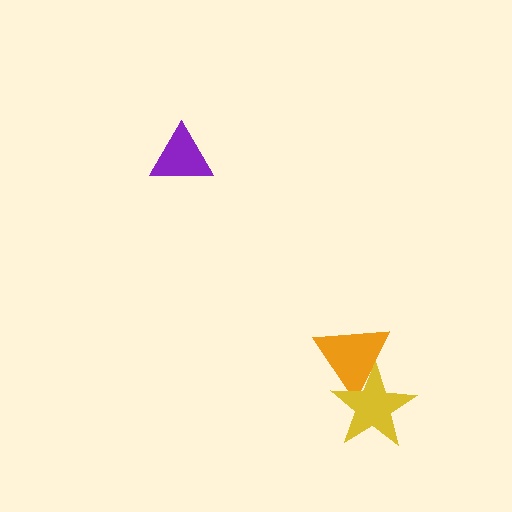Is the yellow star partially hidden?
No, no other shape covers it.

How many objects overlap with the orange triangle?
1 object overlaps with the orange triangle.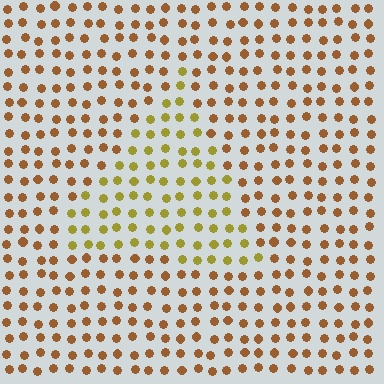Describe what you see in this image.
The image is filled with small brown elements in a uniform arrangement. A triangle-shaped region is visible where the elements are tinted to a slightly different hue, forming a subtle color boundary.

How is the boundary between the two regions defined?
The boundary is defined purely by a slight shift in hue (about 33 degrees). Spacing, size, and orientation are identical on both sides.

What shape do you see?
I see a triangle.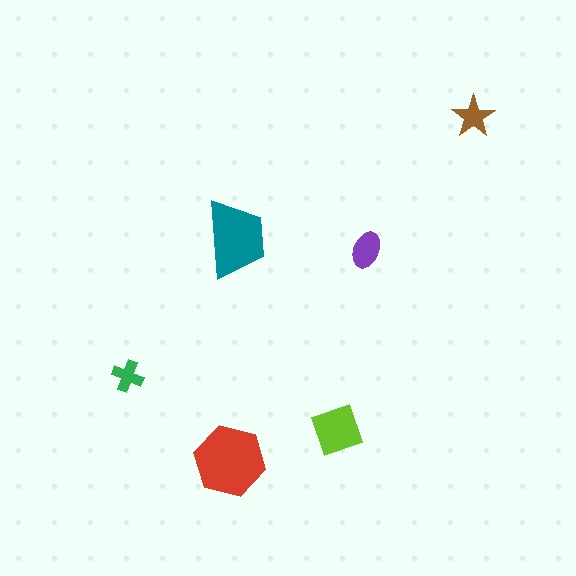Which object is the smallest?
The green cross.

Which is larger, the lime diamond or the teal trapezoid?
The teal trapezoid.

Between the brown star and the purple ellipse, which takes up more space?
The purple ellipse.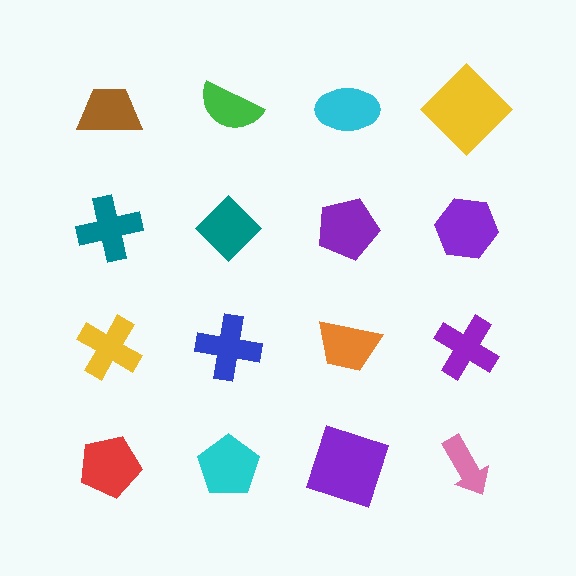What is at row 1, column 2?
A green semicircle.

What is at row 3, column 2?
A blue cross.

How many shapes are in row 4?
4 shapes.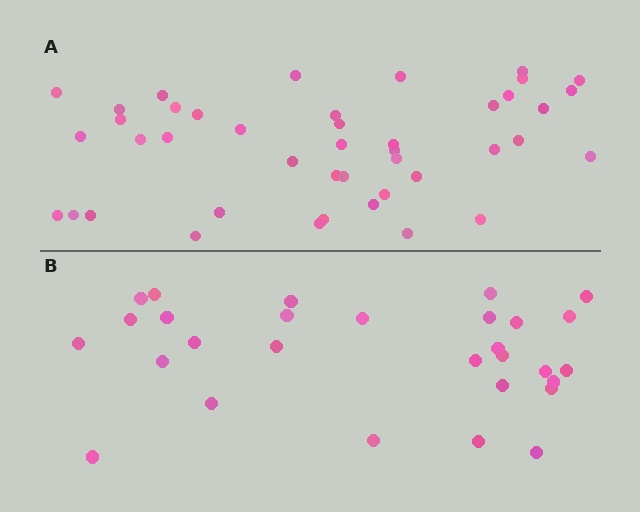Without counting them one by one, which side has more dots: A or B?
Region A (the top region) has more dots.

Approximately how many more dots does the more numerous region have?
Region A has approximately 15 more dots than region B.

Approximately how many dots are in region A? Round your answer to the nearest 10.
About 40 dots. (The exact count is 43, which rounds to 40.)